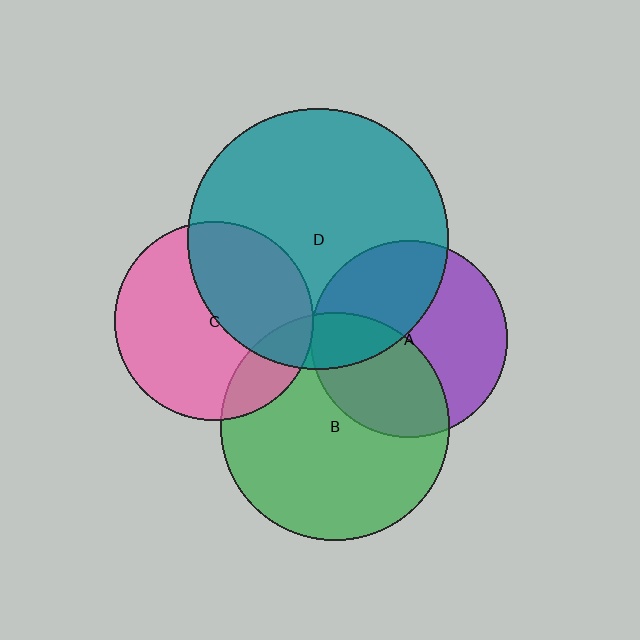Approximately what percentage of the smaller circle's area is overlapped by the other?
Approximately 40%.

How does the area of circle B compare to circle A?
Approximately 1.3 times.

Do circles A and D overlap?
Yes.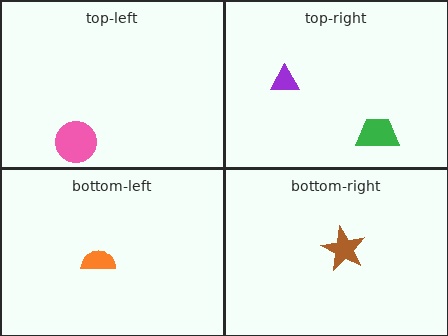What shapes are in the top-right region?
The green trapezoid, the purple triangle.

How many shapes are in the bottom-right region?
1.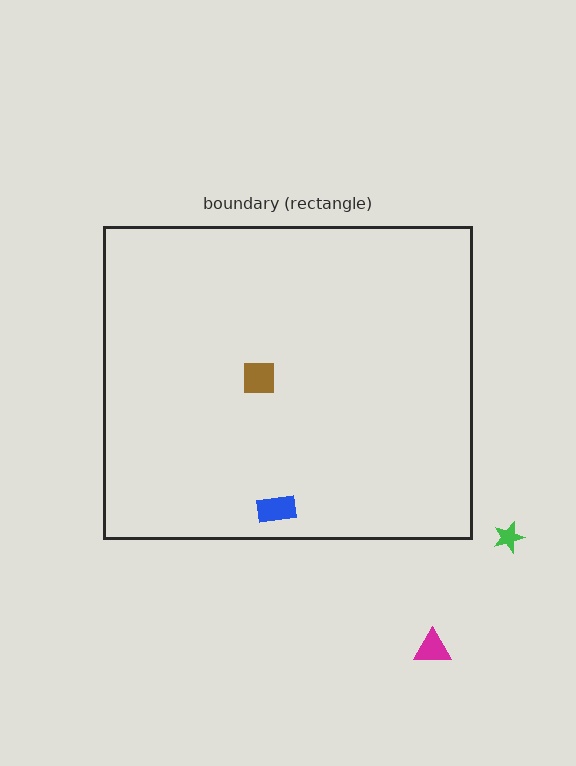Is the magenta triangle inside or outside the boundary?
Outside.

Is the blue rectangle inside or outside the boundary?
Inside.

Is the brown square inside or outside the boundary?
Inside.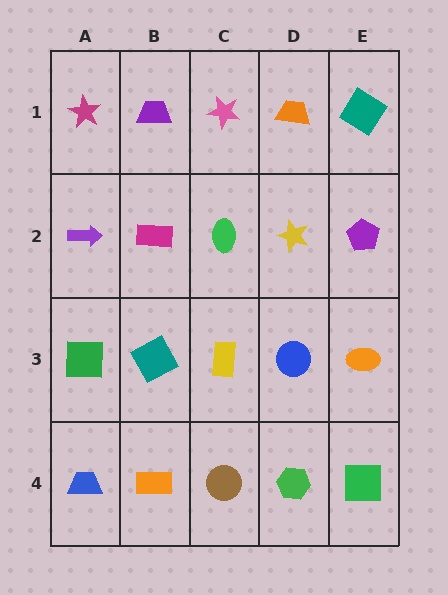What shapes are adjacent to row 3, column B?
A magenta rectangle (row 2, column B), an orange rectangle (row 4, column B), a green square (row 3, column A), a yellow rectangle (row 3, column C).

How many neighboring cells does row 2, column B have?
4.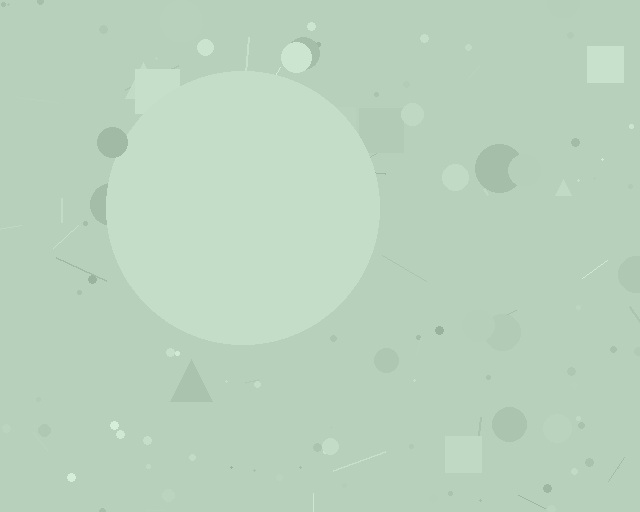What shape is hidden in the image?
A circle is hidden in the image.